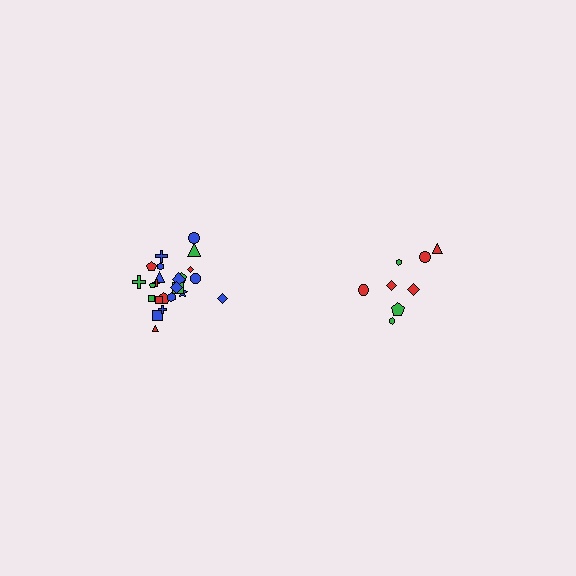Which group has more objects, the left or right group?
The left group.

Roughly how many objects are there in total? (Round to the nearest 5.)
Roughly 35 objects in total.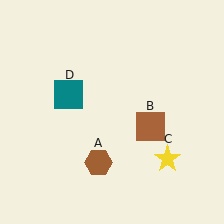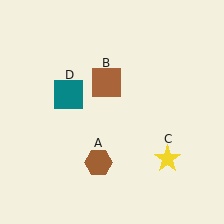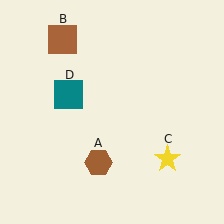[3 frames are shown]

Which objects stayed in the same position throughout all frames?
Brown hexagon (object A) and yellow star (object C) and teal square (object D) remained stationary.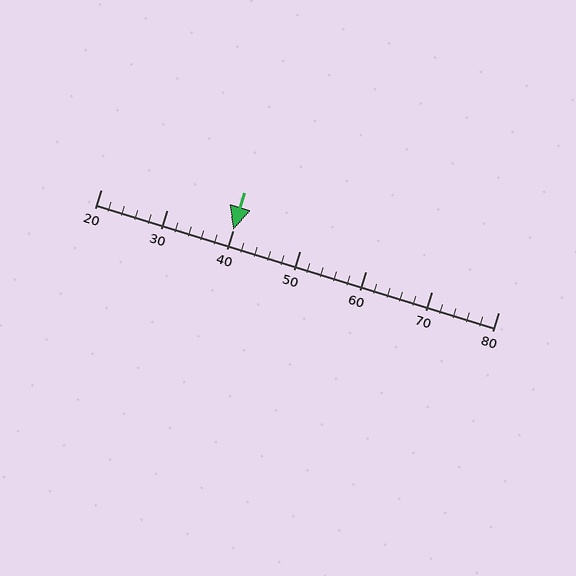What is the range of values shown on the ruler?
The ruler shows values from 20 to 80.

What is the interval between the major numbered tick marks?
The major tick marks are spaced 10 units apart.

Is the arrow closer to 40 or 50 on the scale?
The arrow is closer to 40.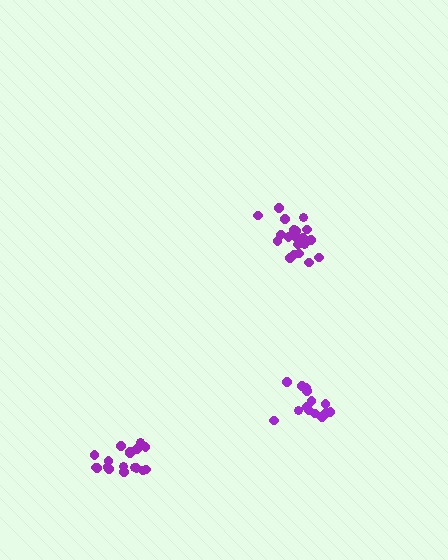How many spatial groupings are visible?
There are 3 spatial groupings.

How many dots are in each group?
Group 1: 20 dots, Group 2: 14 dots, Group 3: 18 dots (52 total).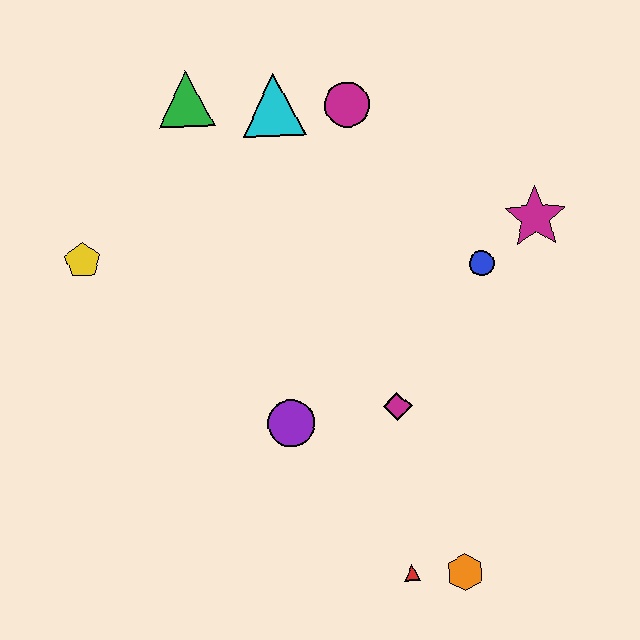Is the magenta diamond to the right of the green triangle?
Yes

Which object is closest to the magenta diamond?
The purple circle is closest to the magenta diamond.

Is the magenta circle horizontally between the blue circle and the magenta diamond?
No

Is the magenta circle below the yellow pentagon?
No